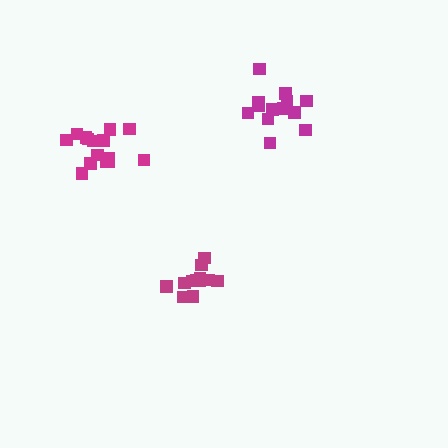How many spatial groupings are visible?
There are 3 spatial groupings.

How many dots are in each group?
Group 1: 13 dots, Group 2: 15 dots, Group 3: 12 dots (40 total).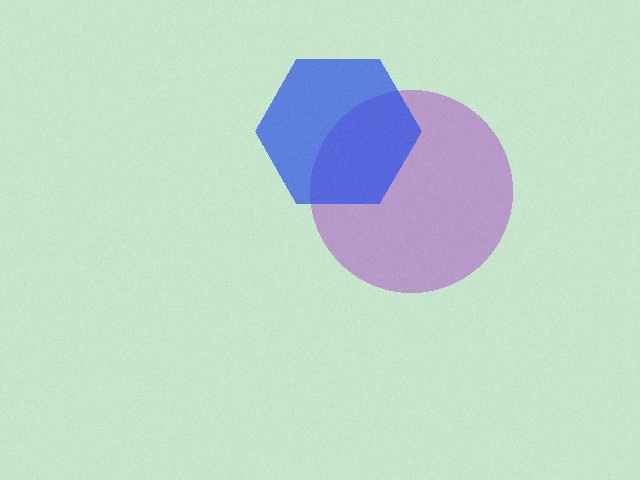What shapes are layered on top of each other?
The layered shapes are: a purple circle, a blue hexagon.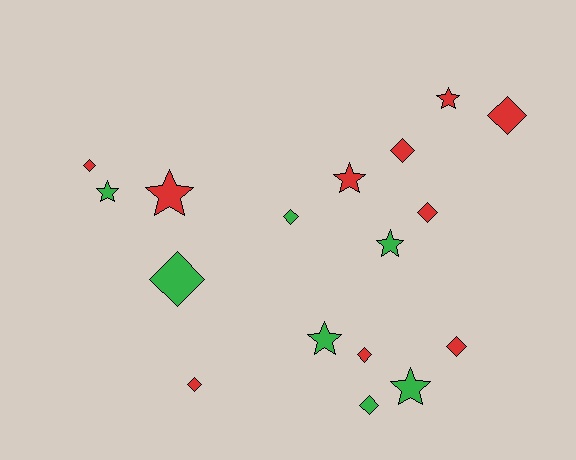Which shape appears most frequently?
Diamond, with 10 objects.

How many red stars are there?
There are 3 red stars.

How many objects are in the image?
There are 17 objects.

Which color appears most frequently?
Red, with 10 objects.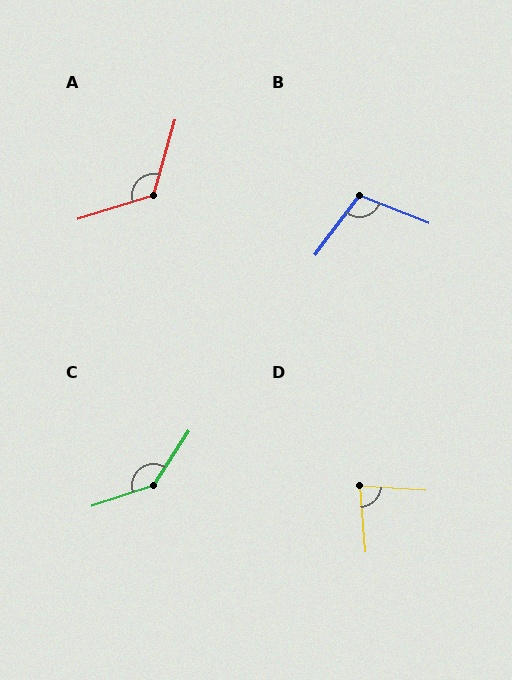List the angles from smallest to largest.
D (81°), B (105°), A (123°), C (142°).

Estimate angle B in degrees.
Approximately 105 degrees.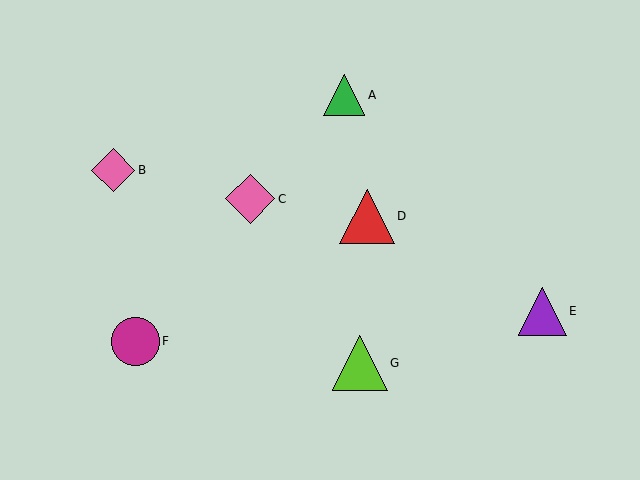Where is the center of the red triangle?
The center of the red triangle is at (367, 217).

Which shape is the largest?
The lime triangle (labeled G) is the largest.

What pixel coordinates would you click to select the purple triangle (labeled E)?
Click at (542, 311) to select the purple triangle E.